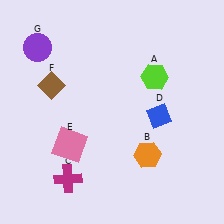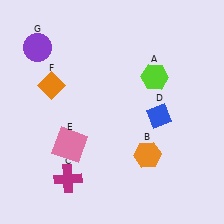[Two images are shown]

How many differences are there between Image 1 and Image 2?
There is 1 difference between the two images.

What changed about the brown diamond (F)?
In Image 1, F is brown. In Image 2, it changed to orange.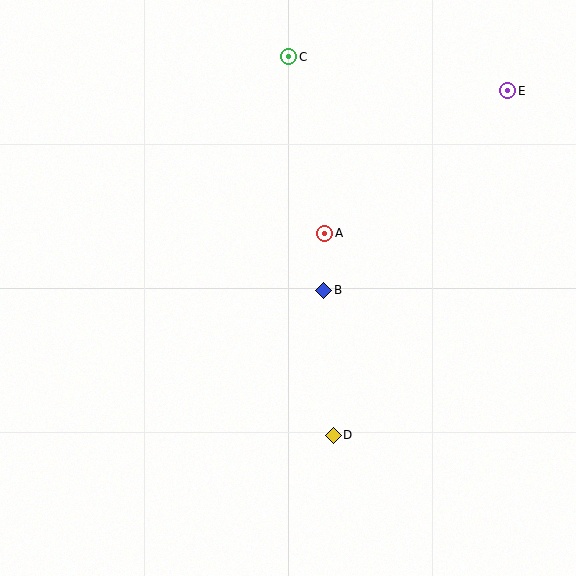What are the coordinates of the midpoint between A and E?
The midpoint between A and E is at (416, 162).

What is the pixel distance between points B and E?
The distance between B and E is 271 pixels.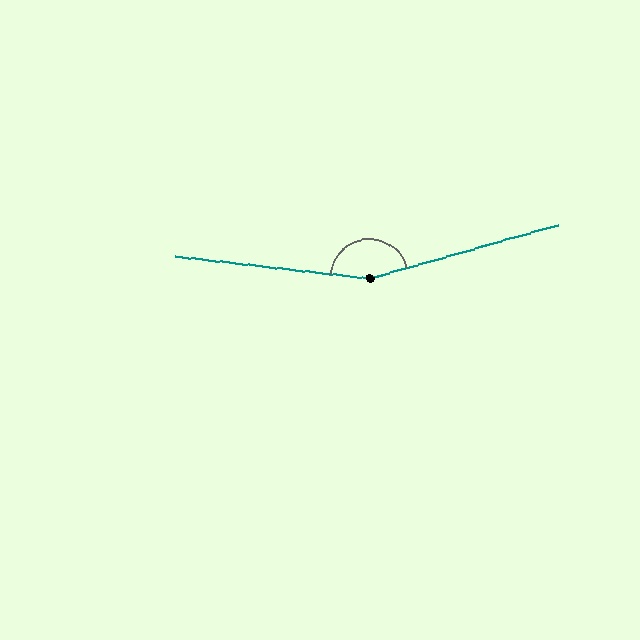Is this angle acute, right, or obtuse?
It is obtuse.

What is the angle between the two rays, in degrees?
Approximately 158 degrees.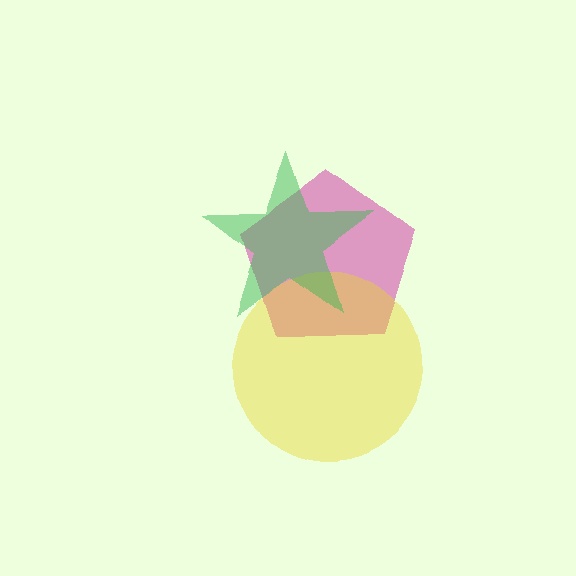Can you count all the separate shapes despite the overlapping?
Yes, there are 3 separate shapes.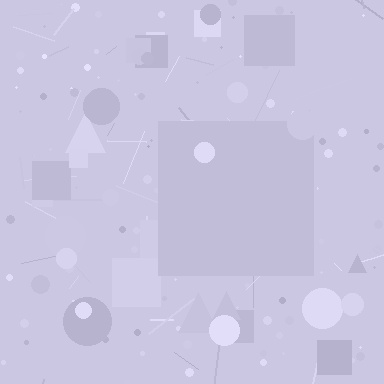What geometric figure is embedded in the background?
A square is embedded in the background.